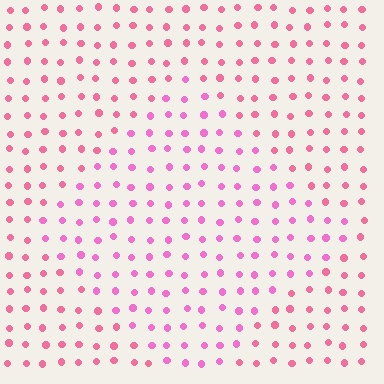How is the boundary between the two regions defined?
The boundary is defined purely by a slight shift in hue (about 23 degrees). Spacing, size, and orientation are identical on both sides.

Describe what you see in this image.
The image is filled with small pink elements in a uniform arrangement. A diamond-shaped region is visible where the elements are tinted to a slightly different hue, forming a subtle color boundary.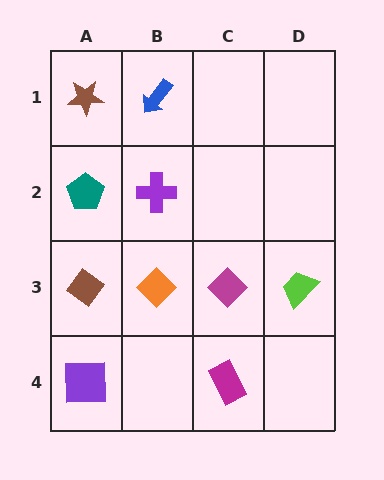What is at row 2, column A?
A teal pentagon.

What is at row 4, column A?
A purple square.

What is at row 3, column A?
A brown diamond.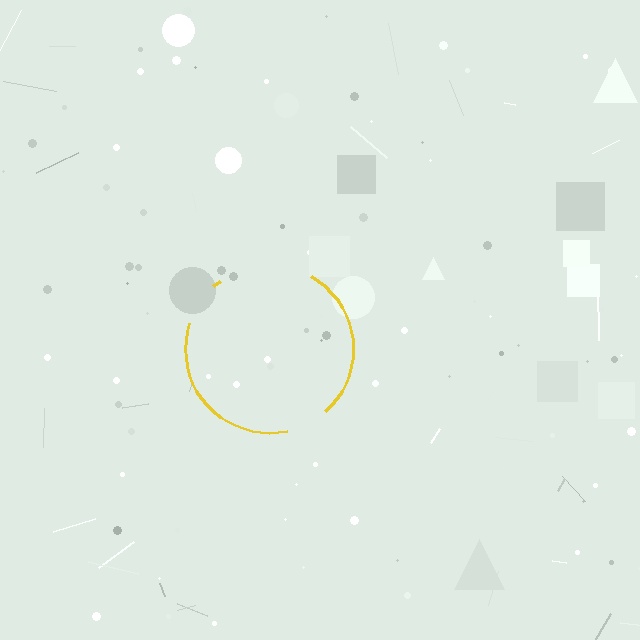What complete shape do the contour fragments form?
The contour fragments form a circle.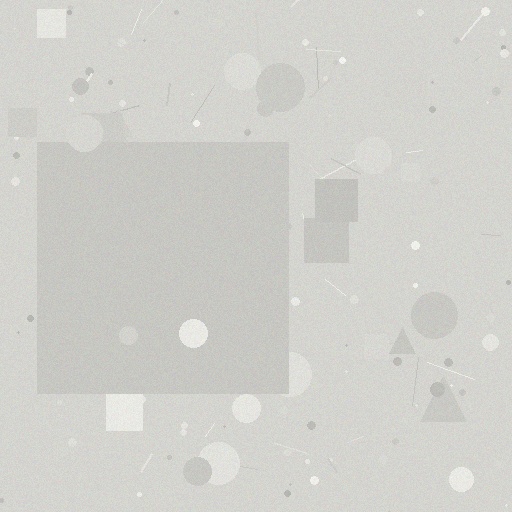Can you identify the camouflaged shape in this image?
The camouflaged shape is a square.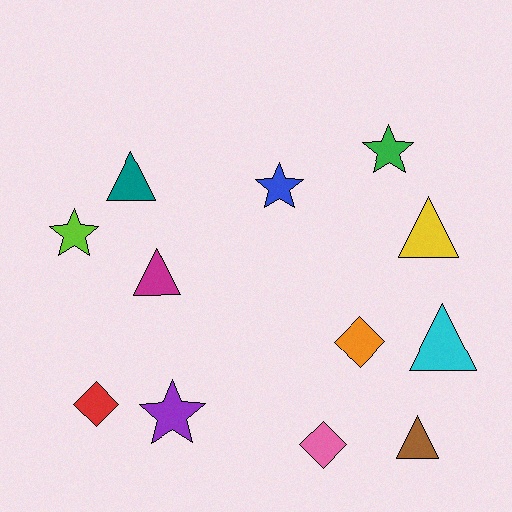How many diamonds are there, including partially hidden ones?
There are 3 diamonds.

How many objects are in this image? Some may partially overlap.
There are 12 objects.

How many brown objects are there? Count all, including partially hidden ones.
There is 1 brown object.